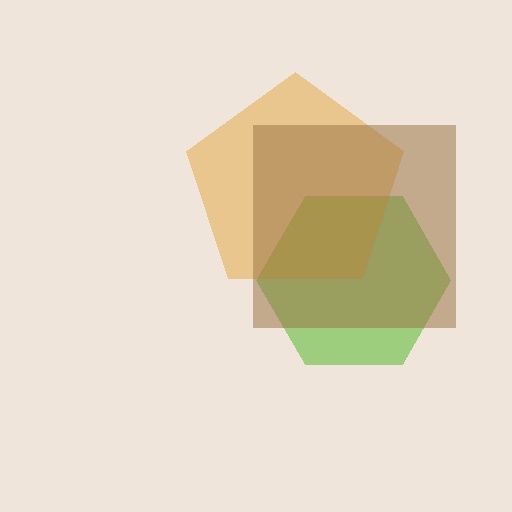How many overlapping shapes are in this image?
There are 3 overlapping shapes in the image.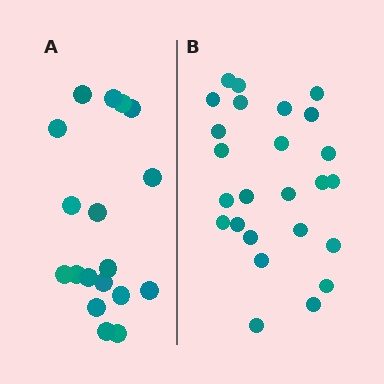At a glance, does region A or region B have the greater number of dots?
Region B (the right region) has more dots.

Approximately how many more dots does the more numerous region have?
Region B has roughly 8 or so more dots than region A.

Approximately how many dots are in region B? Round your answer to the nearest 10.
About 20 dots. (The exact count is 25, which rounds to 20.)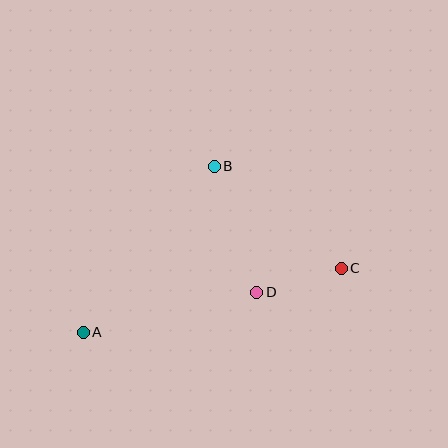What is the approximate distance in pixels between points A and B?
The distance between A and B is approximately 212 pixels.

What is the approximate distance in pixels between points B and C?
The distance between B and C is approximately 163 pixels.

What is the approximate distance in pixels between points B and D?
The distance between B and D is approximately 133 pixels.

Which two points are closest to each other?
Points C and D are closest to each other.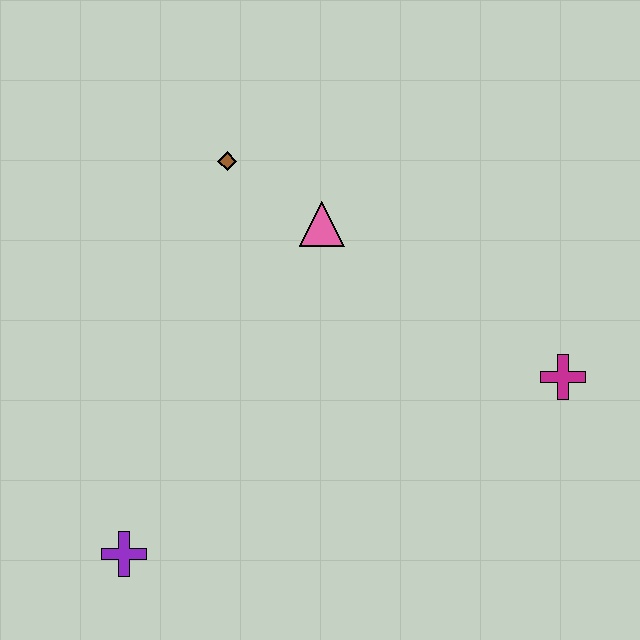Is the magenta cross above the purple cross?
Yes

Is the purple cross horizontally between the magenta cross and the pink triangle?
No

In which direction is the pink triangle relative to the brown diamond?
The pink triangle is to the right of the brown diamond.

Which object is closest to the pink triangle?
The brown diamond is closest to the pink triangle.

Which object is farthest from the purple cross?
The magenta cross is farthest from the purple cross.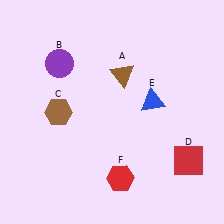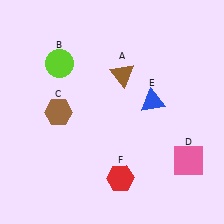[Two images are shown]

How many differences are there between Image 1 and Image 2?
There are 2 differences between the two images.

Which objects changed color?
B changed from purple to lime. D changed from red to pink.